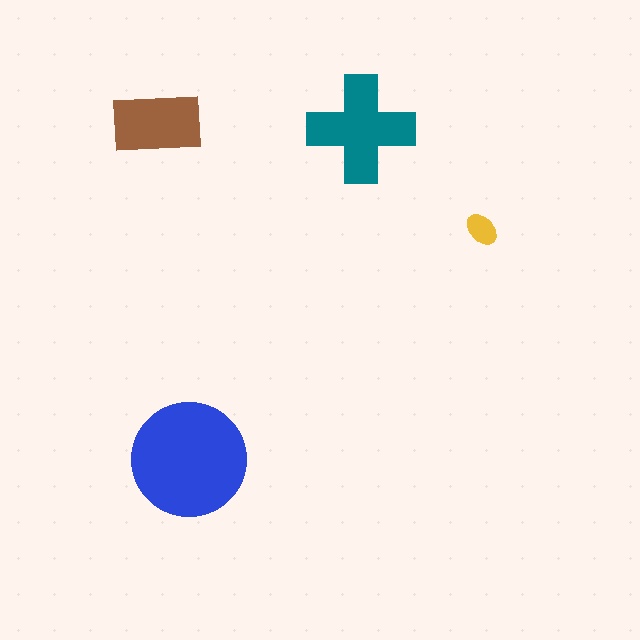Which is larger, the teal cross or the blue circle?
The blue circle.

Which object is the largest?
The blue circle.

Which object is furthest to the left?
The brown rectangle is leftmost.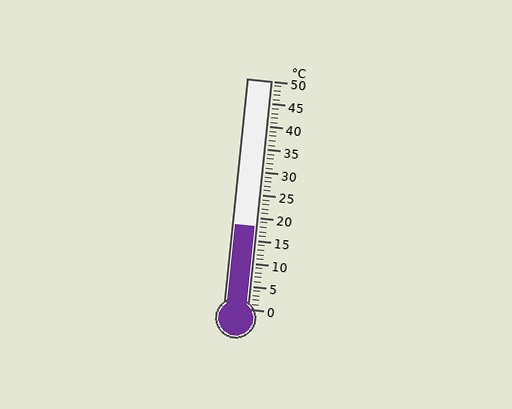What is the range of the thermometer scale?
The thermometer scale ranges from 0°C to 50°C.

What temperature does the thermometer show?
The thermometer shows approximately 18°C.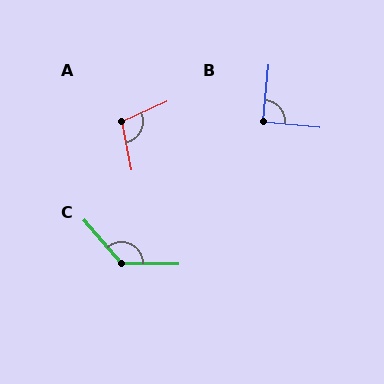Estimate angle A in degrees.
Approximately 103 degrees.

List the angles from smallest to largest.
B (90°), A (103°), C (131°).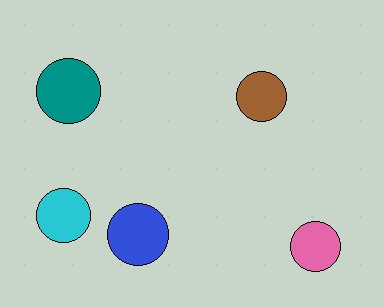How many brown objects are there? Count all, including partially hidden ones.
There is 1 brown object.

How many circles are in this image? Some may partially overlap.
There are 5 circles.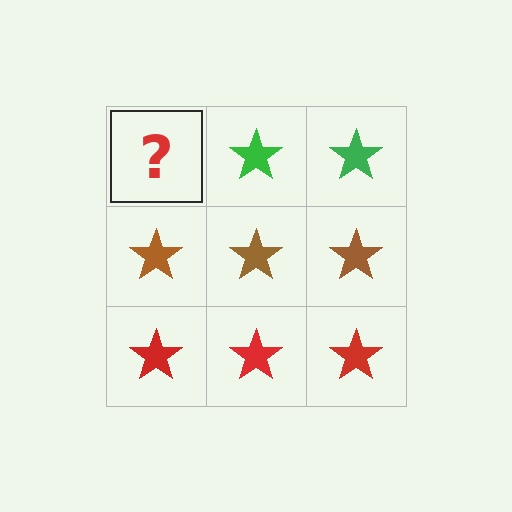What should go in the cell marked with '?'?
The missing cell should contain a green star.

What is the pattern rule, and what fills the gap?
The rule is that each row has a consistent color. The gap should be filled with a green star.